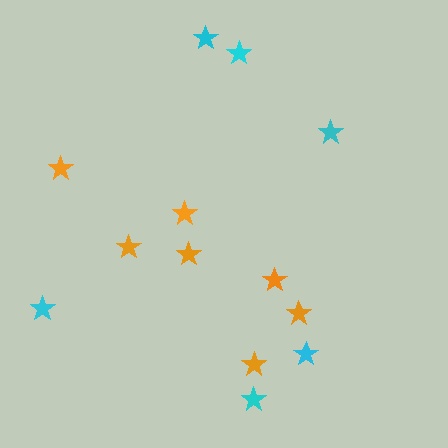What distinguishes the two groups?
There are 2 groups: one group of cyan stars (6) and one group of orange stars (7).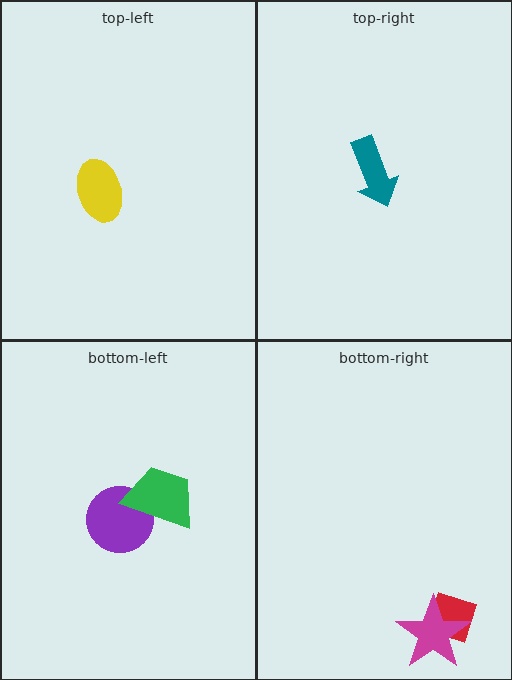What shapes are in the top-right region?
The teal arrow.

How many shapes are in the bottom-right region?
2.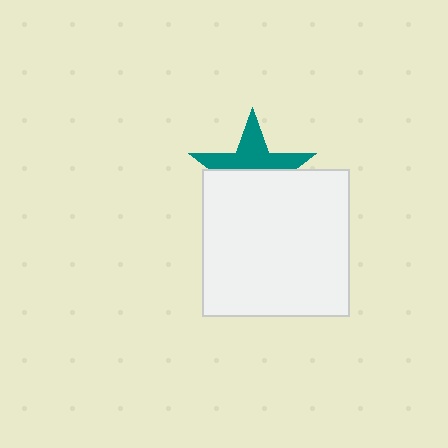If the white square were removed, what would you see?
You would see the complete teal star.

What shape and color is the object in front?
The object in front is a white square.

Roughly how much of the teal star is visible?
About half of it is visible (roughly 46%).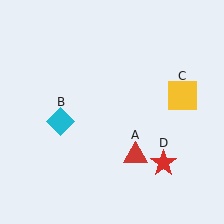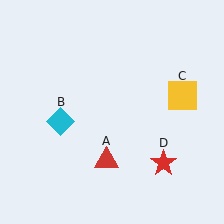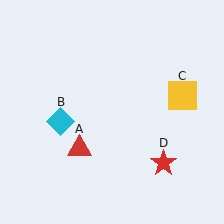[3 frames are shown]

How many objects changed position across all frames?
1 object changed position: red triangle (object A).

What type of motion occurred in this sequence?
The red triangle (object A) rotated clockwise around the center of the scene.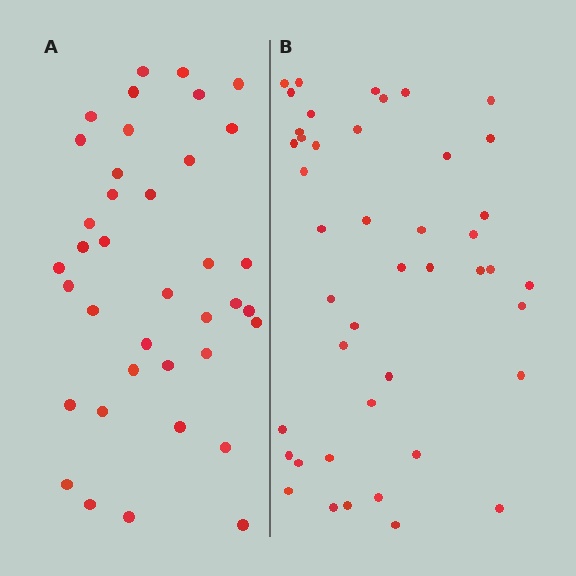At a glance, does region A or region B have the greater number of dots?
Region B (the right region) has more dots.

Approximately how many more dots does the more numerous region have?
Region B has about 6 more dots than region A.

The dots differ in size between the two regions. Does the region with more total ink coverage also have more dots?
No. Region A has more total ink coverage because its dots are larger, but region B actually contains more individual dots. Total area can be misleading — the number of items is what matters here.